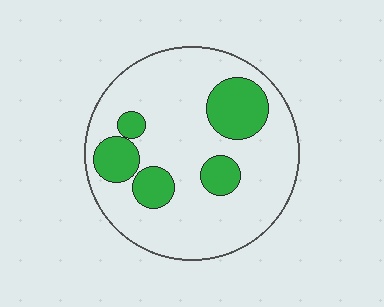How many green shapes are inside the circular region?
5.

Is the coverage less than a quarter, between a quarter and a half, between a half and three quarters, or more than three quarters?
Less than a quarter.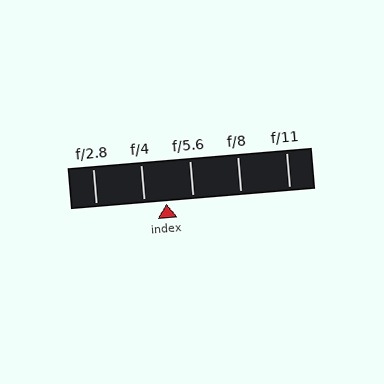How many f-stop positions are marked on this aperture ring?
There are 5 f-stop positions marked.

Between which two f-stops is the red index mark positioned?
The index mark is between f/4 and f/5.6.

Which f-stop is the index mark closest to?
The index mark is closest to f/4.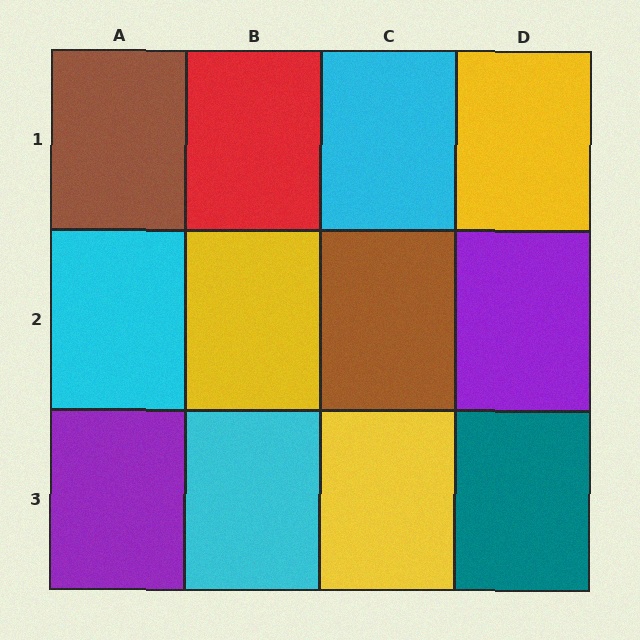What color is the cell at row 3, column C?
Yellow.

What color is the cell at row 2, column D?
Purple.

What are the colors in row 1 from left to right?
Brown, red, cyan, yellow.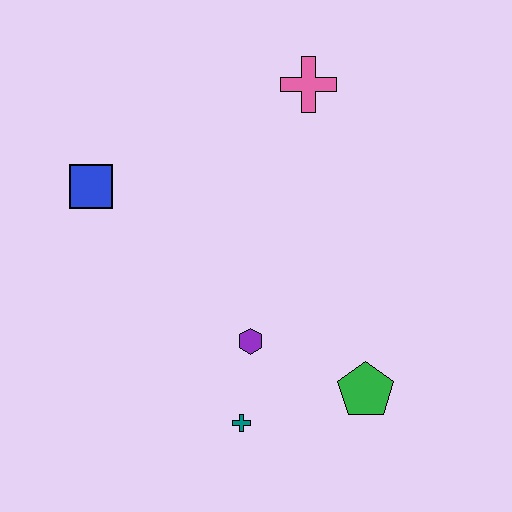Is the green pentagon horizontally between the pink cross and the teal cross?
No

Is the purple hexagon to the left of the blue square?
No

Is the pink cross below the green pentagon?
No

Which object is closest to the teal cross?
The purple hexagon is closest to the teal cross.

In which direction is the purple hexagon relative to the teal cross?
The purple hexagon is above the teal cross.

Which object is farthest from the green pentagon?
The blue square is farthest from the green pentagon.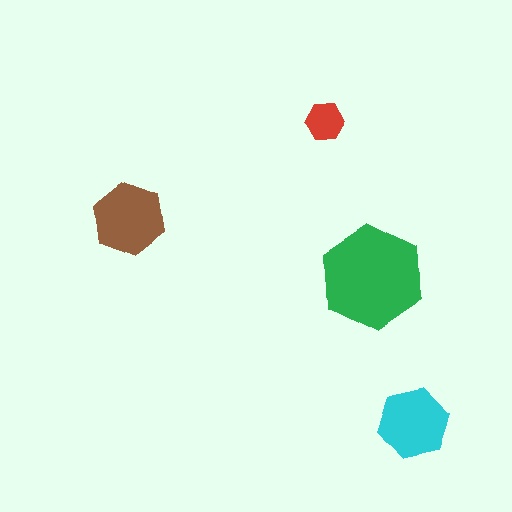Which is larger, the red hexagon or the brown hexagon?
The brown one.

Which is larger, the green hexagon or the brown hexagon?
The green one.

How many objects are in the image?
There are 4 objects in the image.